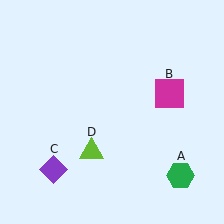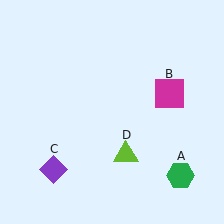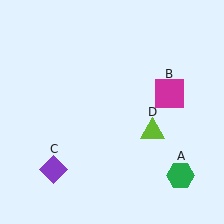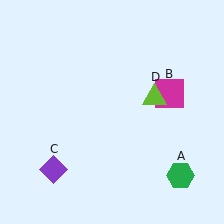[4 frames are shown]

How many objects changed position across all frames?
1 object changed position: lime triangle (object D).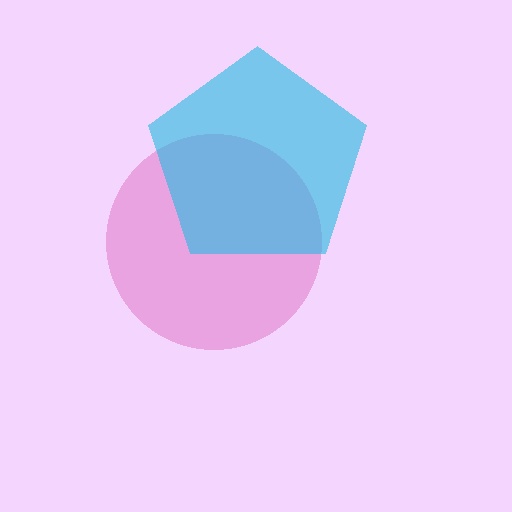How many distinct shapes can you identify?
There are 2 distinct shapes: a pink circle, a cyan pentagon.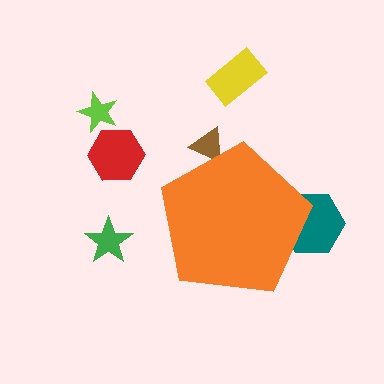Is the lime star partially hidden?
No, the lime star is fully visible.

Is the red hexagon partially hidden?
No, the red hexagon is fully visible.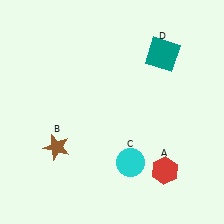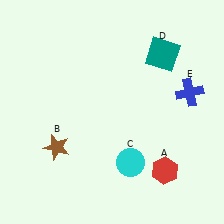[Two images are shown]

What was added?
A blue cross (E) was added in Image 2.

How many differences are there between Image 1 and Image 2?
There is 1 difference between the two images.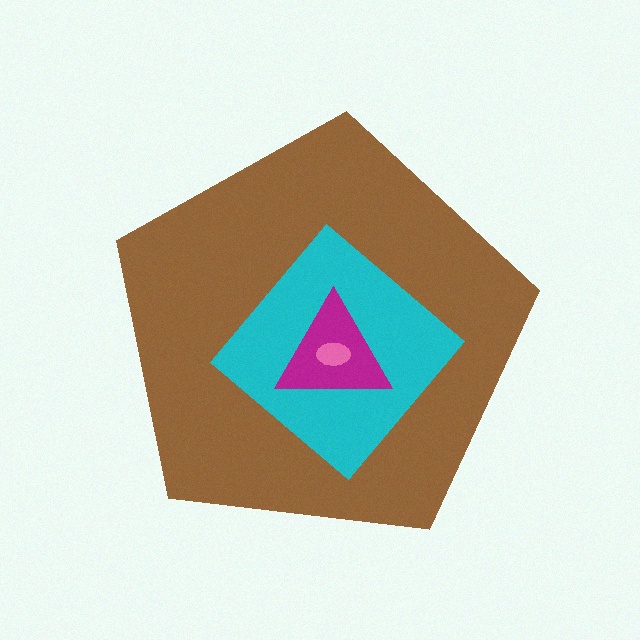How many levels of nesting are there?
4.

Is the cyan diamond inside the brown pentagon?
Yes.